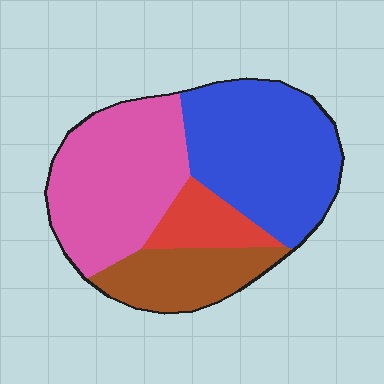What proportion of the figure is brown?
Brown takes up about one sixth (1/6) of the figure.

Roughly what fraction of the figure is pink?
Pink covers 35% of the figure.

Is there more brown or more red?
Brown.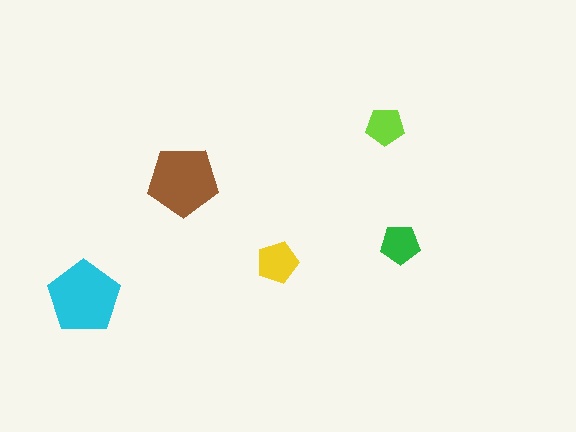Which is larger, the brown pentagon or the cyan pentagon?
The cyan one.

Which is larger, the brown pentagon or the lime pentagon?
The brown one.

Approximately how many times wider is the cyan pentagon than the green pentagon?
About 2 times wider.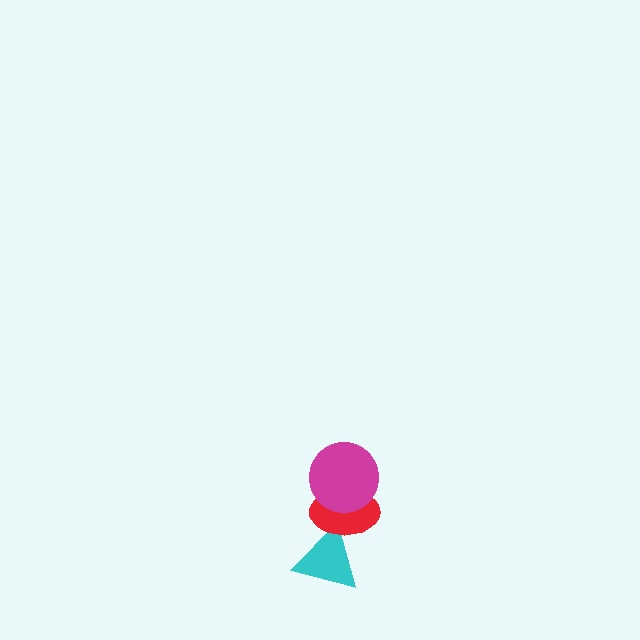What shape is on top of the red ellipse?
The magenta circle is on top of the red ellipse.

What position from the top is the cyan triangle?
The cyan triangle is 3rd from the top.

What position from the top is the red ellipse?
The red ellipse is 2nd from the top.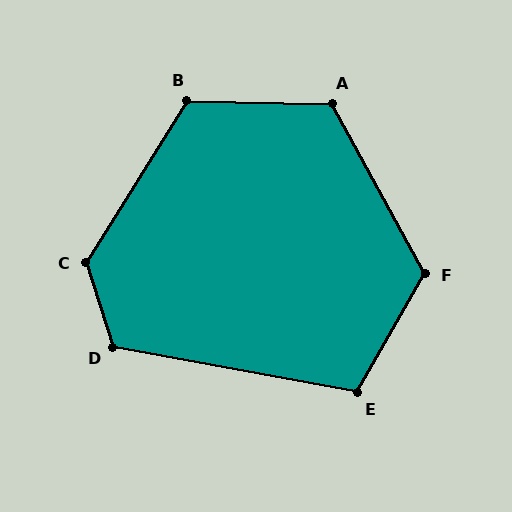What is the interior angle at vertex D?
Approximately 118 degrees (obtuse).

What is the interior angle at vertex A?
Approximately 120 degrees (obtuse).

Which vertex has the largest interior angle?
C, at approximately 131 degrees.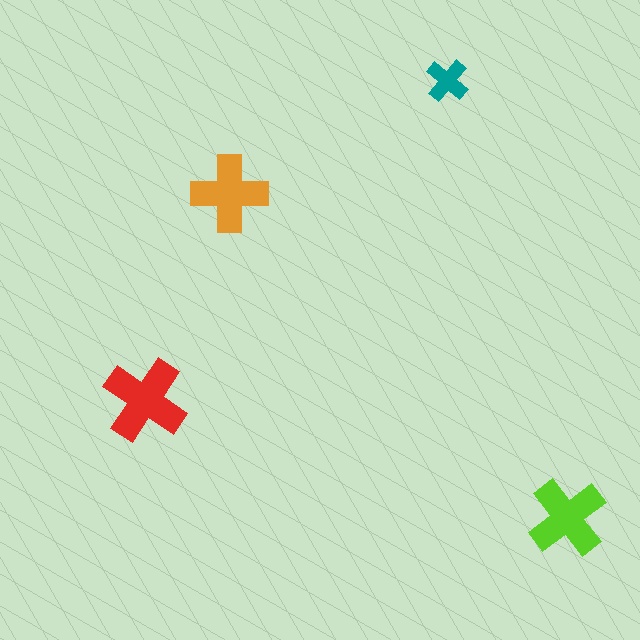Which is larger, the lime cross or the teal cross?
The lime one.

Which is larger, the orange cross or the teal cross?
The orange one.